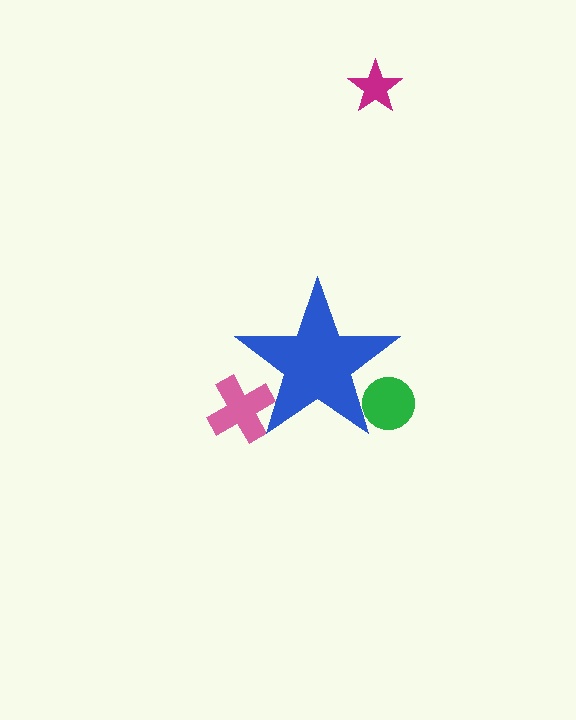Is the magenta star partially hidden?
No, the magenta star is fully visible.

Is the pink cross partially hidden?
Yes, the pink cross is partially hidden behind the blue star.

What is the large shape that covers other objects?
A blue star.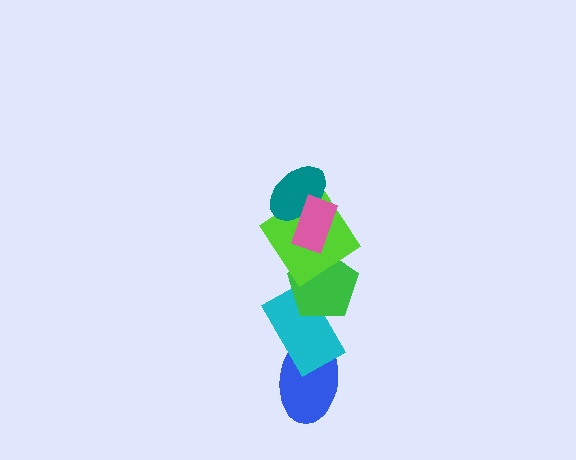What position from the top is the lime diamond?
The lime diamond is 3rd from the top.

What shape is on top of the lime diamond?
The teal ellipse is on top of the lime diamond.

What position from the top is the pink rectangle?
The pink rectangle is 1st from the top.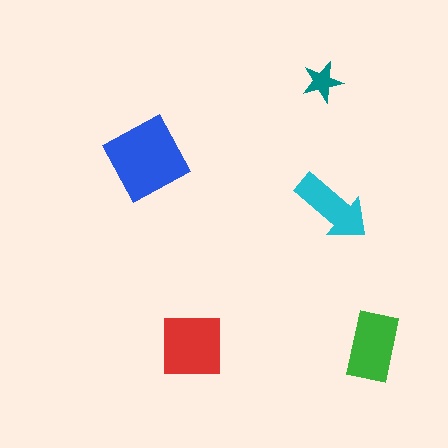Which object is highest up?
The teal star is topmost.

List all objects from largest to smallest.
The blue diamond, the red square, the green rectangle, the cyan arrow, the teal star.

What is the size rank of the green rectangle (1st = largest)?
3rd.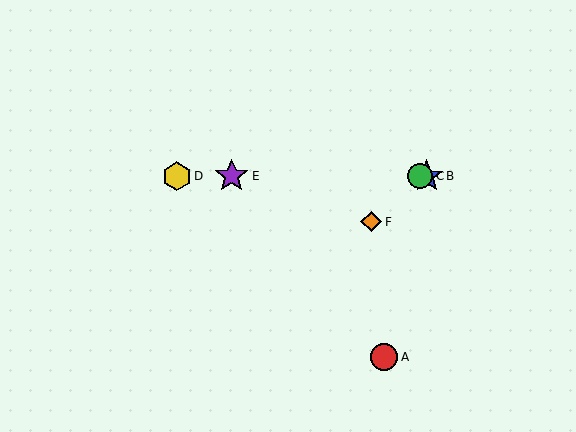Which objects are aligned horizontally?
Objects B, C, D, E are aligned horizontally.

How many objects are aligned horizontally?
4 objects (B, C, D, E) are aligned horizontally.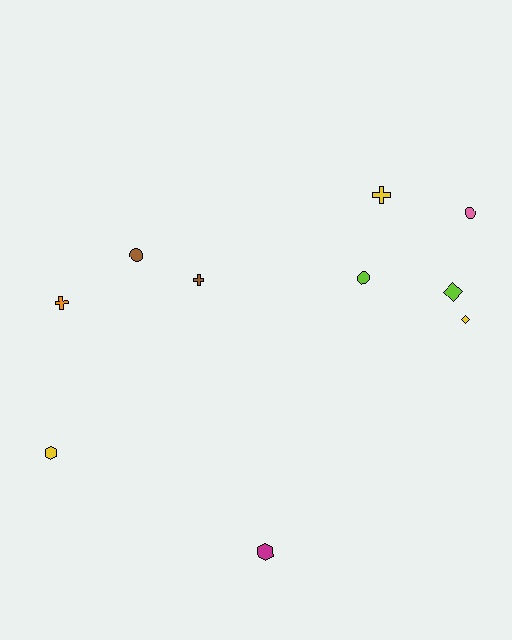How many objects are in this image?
There are 10 objects.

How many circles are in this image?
There are 3 circles.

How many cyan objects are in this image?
There are no cyan objects.